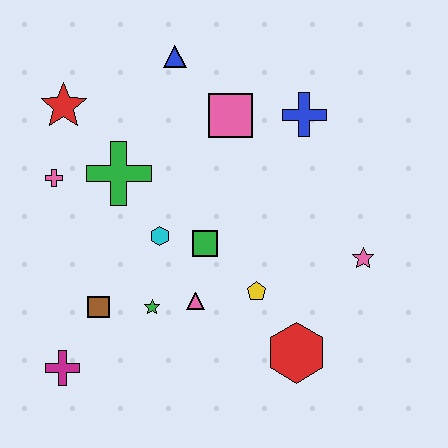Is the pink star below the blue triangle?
Yes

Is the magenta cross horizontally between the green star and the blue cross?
No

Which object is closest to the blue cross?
The pink square is closest to the blue cross.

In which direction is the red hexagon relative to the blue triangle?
The red hexagon is below the blue triangle.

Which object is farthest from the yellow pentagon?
The red star is farthest from the yellow pentagon.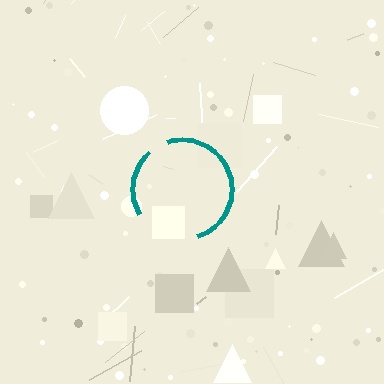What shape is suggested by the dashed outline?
The dashed outline suggests a circle.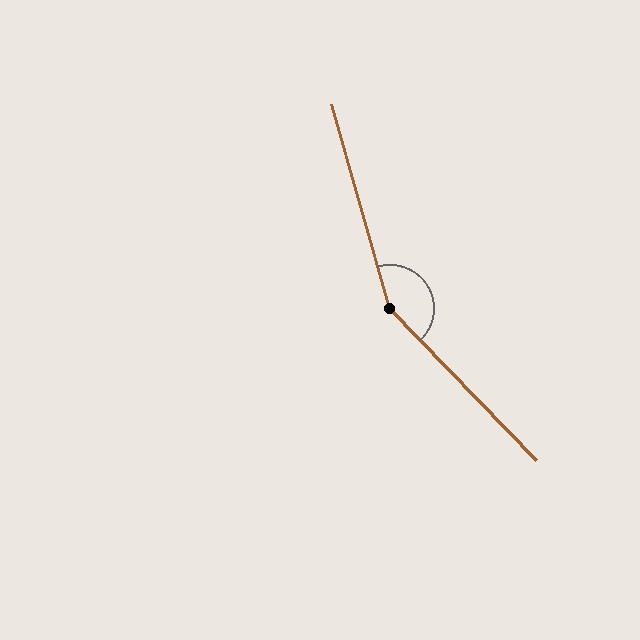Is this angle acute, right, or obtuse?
It is obtuse.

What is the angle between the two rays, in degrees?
Approximately 152 degrees.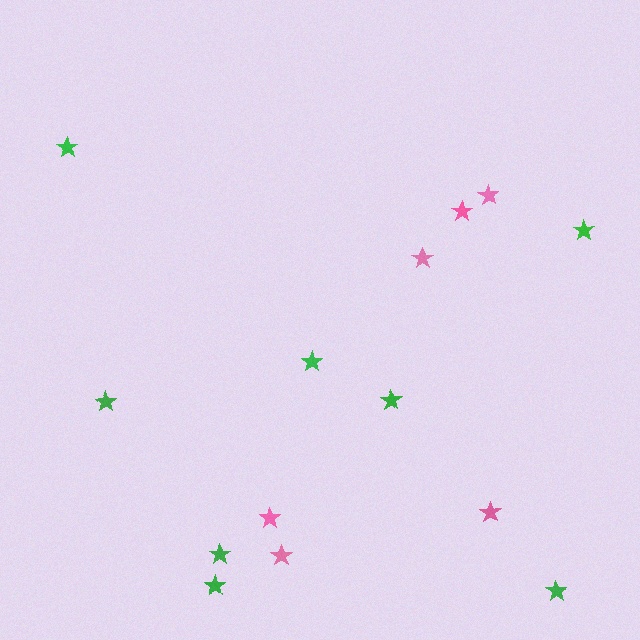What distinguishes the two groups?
There are 2 groups: one group of pink stars (6) and one group of green stars (8).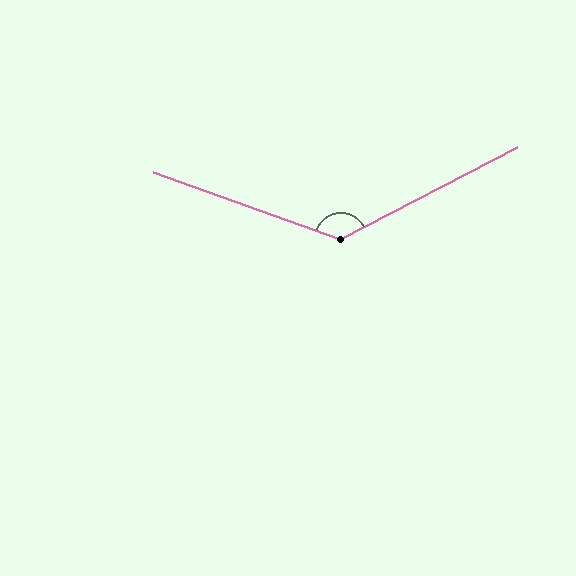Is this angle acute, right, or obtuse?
It is obtuse.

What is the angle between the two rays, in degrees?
Approximately 133 degrees.